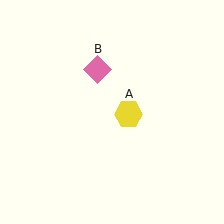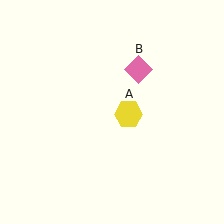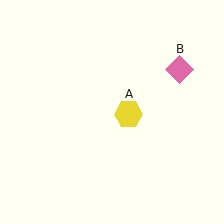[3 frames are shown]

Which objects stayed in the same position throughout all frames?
Yellow hexagon (object A) remained stationary.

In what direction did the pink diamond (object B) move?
The pink diamond (object B) moved right.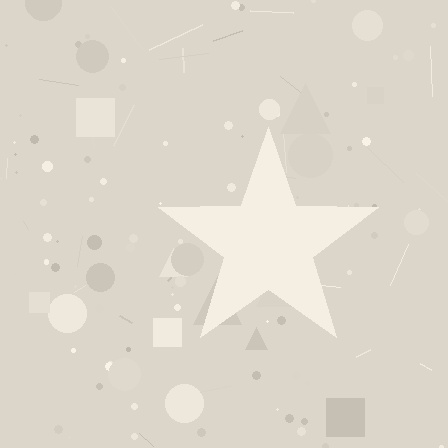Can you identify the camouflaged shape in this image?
The camouflaged shape is a star.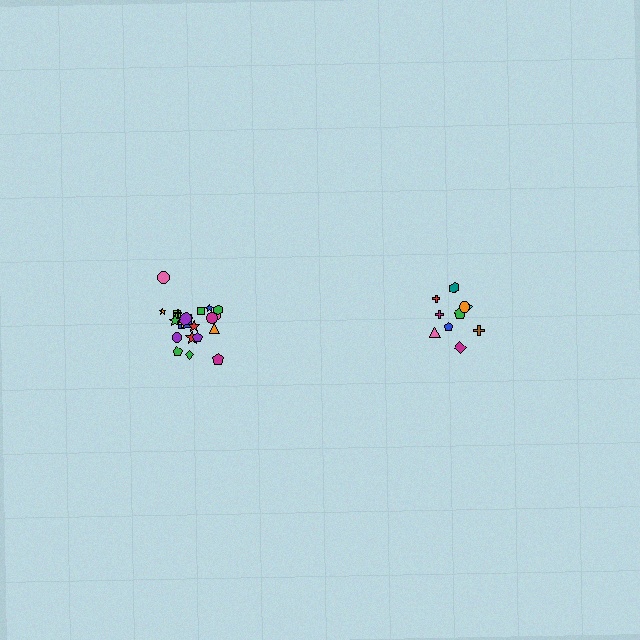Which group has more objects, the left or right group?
The left group.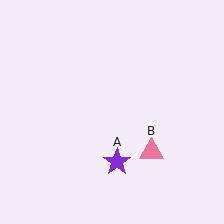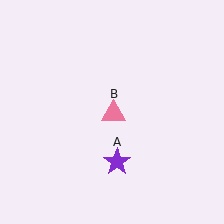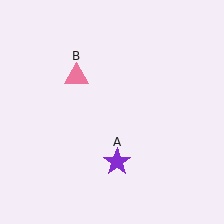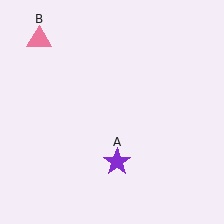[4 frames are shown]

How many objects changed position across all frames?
1 object changed position: pink triangle (object B).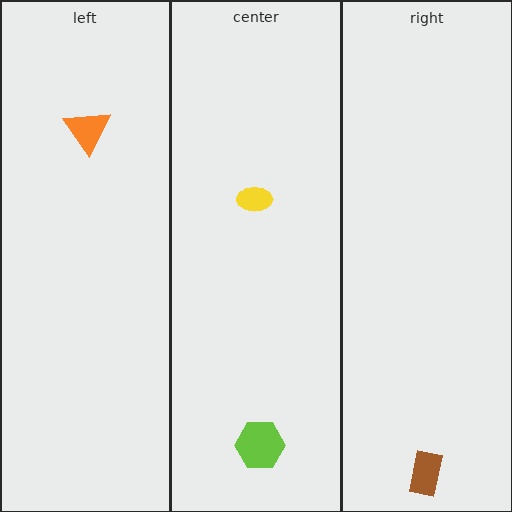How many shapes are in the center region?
2.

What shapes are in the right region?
The brown rectangle.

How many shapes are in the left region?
1.